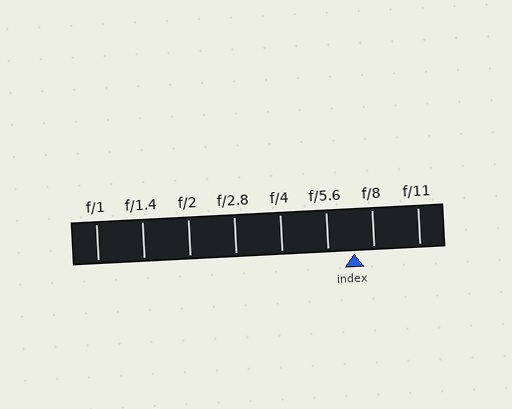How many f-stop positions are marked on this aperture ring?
There are 8 f-stop positions marked.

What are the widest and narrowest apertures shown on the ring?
The widest aperture shown is f/1 and the narrowest is f/11.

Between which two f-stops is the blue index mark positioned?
The index mark is between f/5.6 and f/8.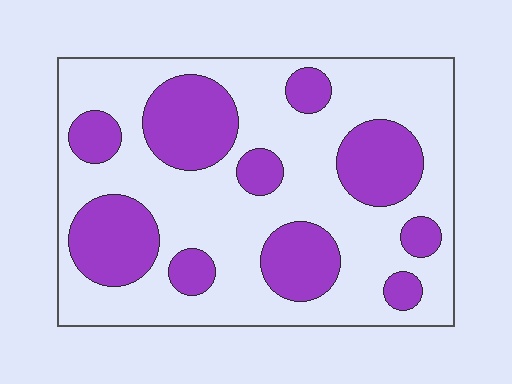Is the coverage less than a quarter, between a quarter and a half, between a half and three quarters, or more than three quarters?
Between a quarter and a half.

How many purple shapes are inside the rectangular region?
10.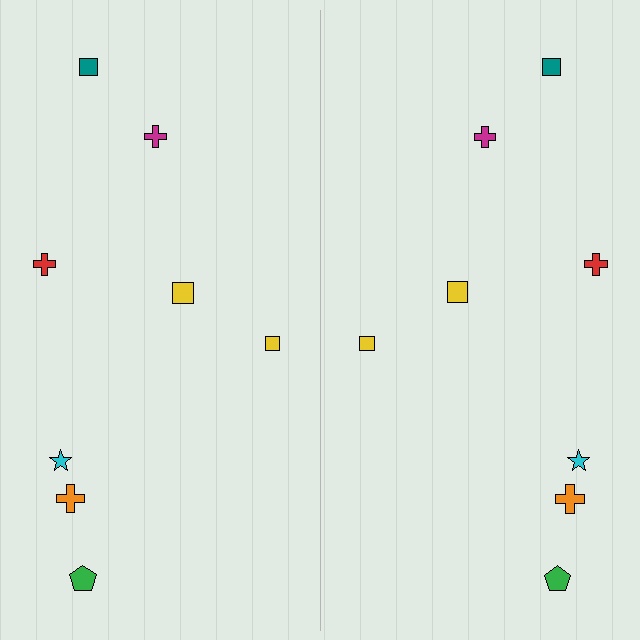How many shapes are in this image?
There are 16 shapes in this image.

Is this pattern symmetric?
Yes, this pattern has bilateral (reflection) symmetry.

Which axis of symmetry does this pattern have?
The pattern has a vertical axis of symmetry running through the center of the image.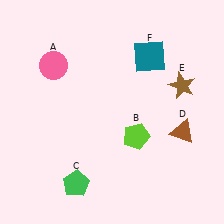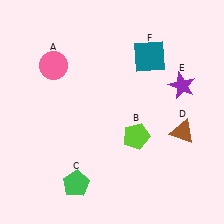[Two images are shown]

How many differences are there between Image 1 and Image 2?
There is 1 difference between the two images.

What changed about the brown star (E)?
In Image 1, E is brown. In Image 2, it changed to purple.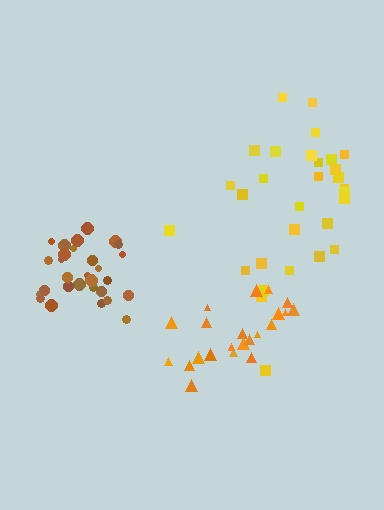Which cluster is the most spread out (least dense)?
Yellow.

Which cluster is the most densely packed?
Brown.